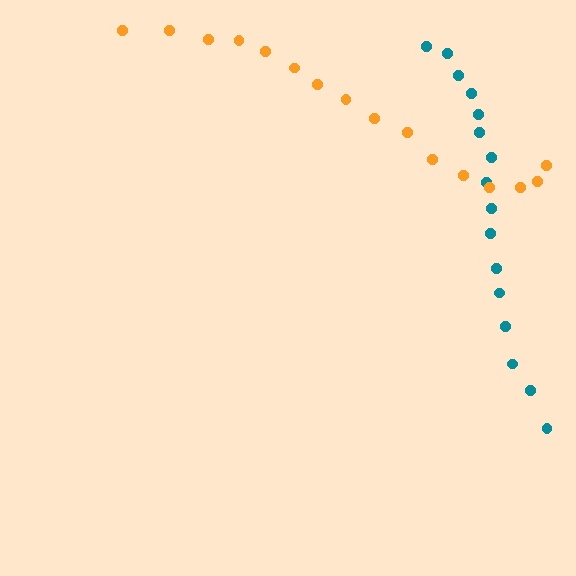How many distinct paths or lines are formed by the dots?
There are 2 distinct paths.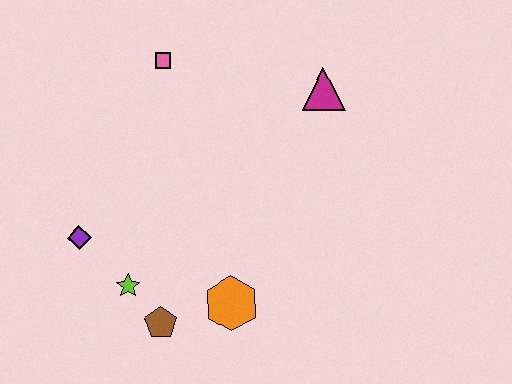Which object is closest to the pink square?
The magenta triangle is closest to the pink square.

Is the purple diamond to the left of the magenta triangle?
Yes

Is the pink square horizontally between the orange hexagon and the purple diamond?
Yes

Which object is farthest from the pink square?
The brown pentagon is farthest from the pink square.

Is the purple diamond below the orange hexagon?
No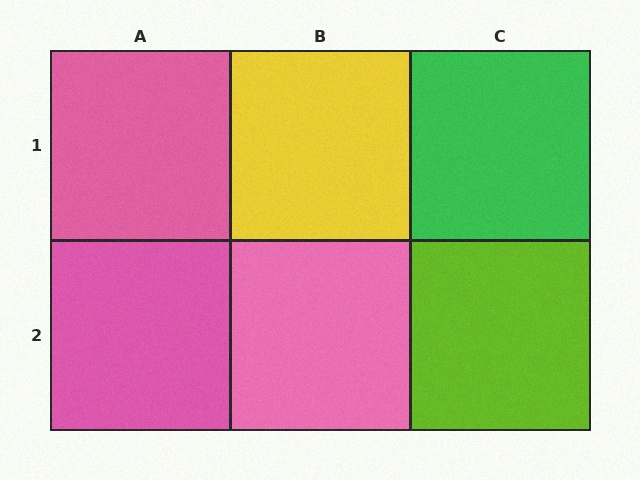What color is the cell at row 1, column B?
Yellow.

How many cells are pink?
3 cells are pink.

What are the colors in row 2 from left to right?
Pink, pink, lime.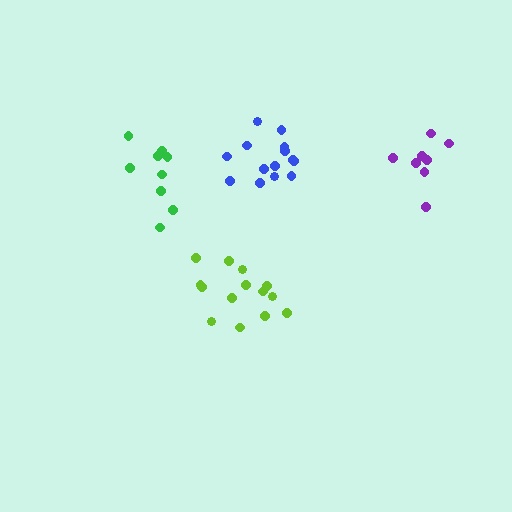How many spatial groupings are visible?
There are 4 spatial groupings.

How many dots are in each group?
Group 1: 9 dots, Group 2: 8 dots, Group 3: 14 dots, Group 4: 14 dots (45 total).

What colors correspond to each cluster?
The clusters are colored: green, purple, lime, blue.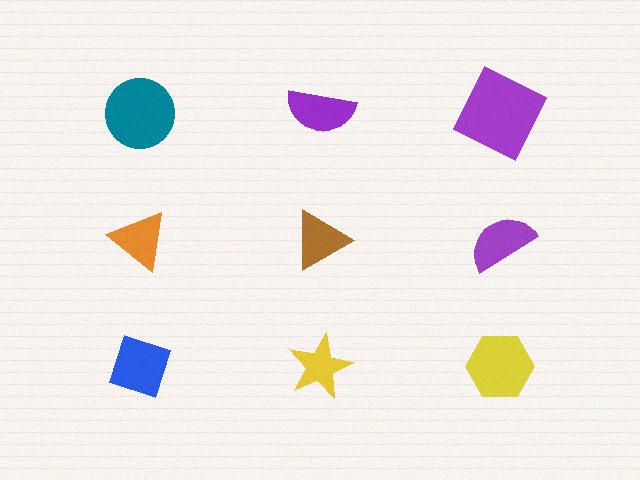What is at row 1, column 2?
A purple semicircle.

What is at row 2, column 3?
A purple semicircle.